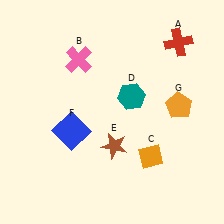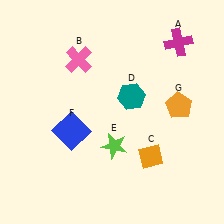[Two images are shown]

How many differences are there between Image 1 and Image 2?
There are 2 differences between the two images.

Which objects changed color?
A changed from red to magenta. E changed from brown to lime.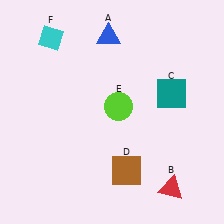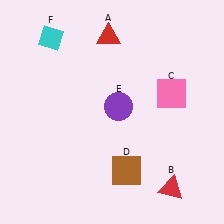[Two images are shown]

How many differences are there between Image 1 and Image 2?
There are 3 differences between the two images.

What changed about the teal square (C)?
In Image 1, C is teal. In Image 2, it changed to pink.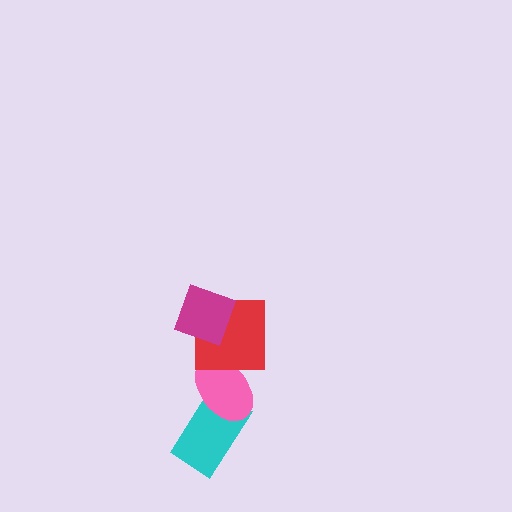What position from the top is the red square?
The red square is 2nd from the top.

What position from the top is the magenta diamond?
The magenta diamond is 1st from the top.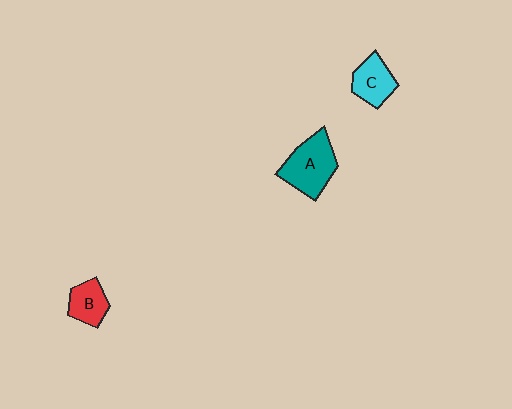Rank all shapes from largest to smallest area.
From largest to smallest: A (teal), C (cyan), B (red).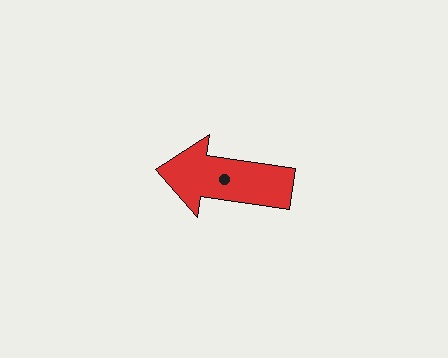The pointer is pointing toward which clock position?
Roughly 9 o'clock.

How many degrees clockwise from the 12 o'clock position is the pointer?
Approximately 278 degrees.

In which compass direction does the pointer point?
West.